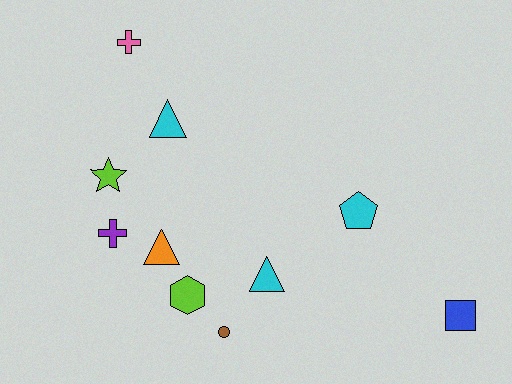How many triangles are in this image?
There are 3 triangles.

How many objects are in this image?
There are 10 objects.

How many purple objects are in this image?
There is 1 purple object.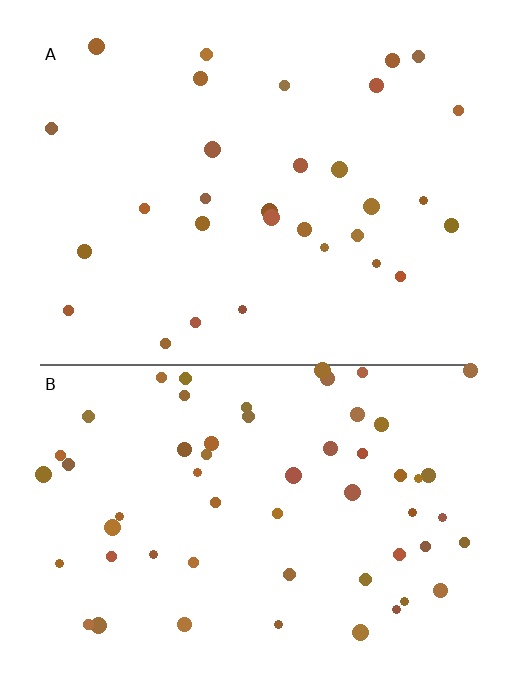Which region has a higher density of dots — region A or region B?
B (the bottom).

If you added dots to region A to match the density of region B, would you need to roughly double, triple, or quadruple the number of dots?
Approximately double.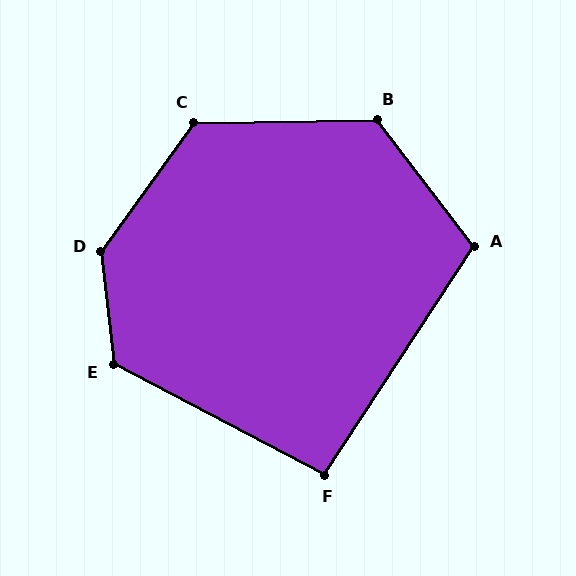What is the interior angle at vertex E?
Approximately 124 degrees (obtuse).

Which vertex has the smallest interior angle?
F, at approximately 95 degrees.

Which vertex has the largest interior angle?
D, at approximately 138 degrees.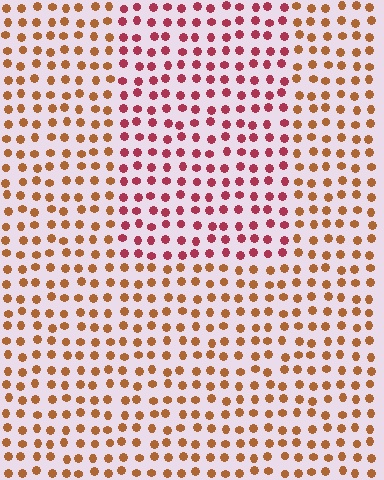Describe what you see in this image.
The image is filled with small brown elements in a uniform arrangement. A rectangle-shaped region is visible where the elements are tinted to a slightly different hue, forming a subtle color boundary.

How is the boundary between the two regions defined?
The boundary is defined purely by a slight shift in hue (about 41 degrees). Spacing, size, and orientation are identical on both sides.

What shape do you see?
I see a rectangle.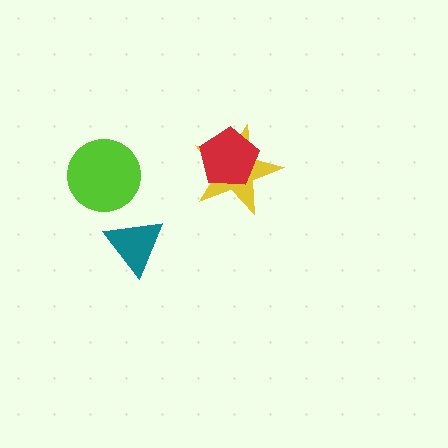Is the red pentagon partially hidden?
No, no other shape covers it.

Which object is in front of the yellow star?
The red pentagon is in front of the yellow star.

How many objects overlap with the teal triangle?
0 objects overlap with the teal triangle.